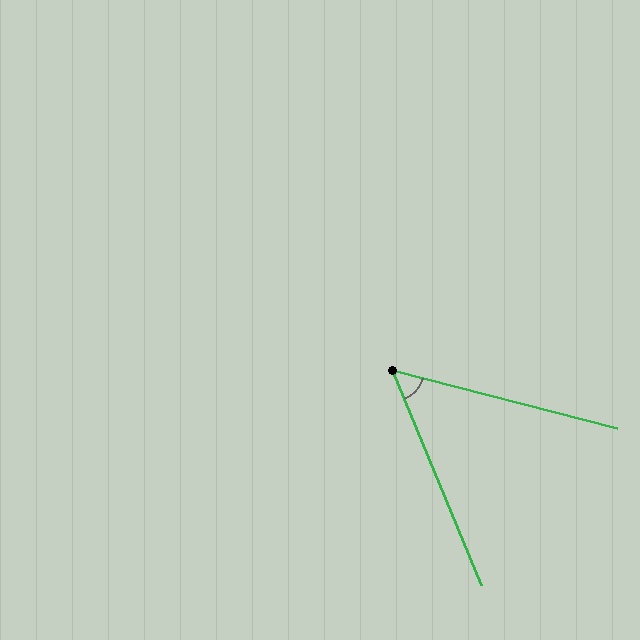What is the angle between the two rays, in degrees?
Approximately 53 degrees.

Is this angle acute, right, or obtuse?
It is acute.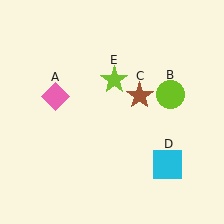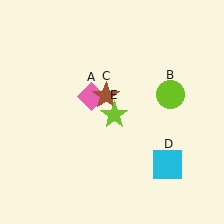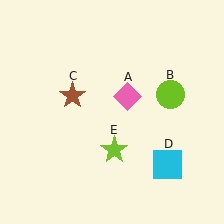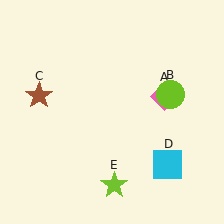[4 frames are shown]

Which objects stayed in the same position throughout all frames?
Lime circle (object B) and cyan square (object D) remained stationary.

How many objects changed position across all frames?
3 objects changed position: pink diamond (object A), brown star (object C), lime star (object E).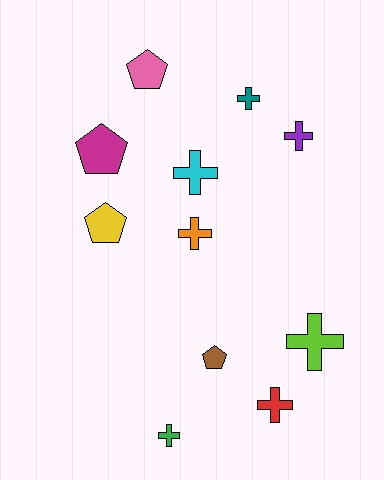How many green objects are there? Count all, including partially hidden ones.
There is 1 green object.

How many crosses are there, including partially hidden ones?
There are 7 crosses.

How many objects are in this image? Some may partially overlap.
There are 11 objects.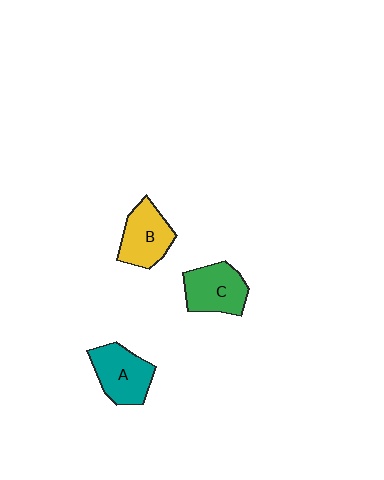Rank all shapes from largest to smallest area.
From largest to smallest: A (teal), C (green), B (yellow).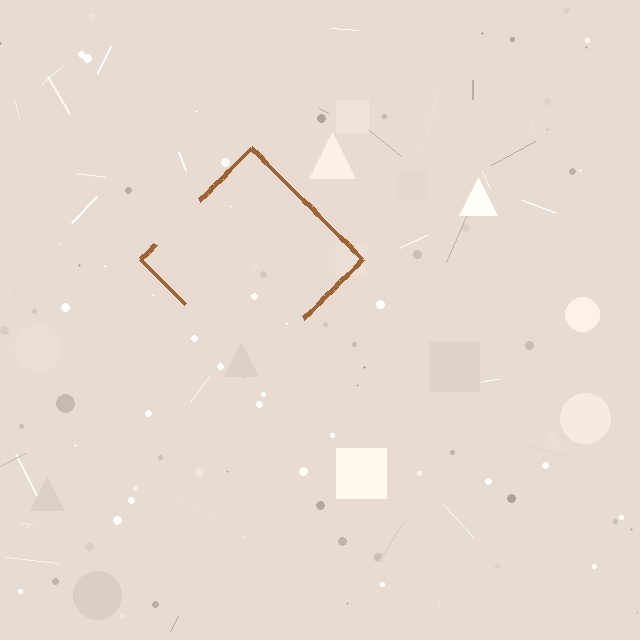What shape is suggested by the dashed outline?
The dashed outline suggests a diamond.